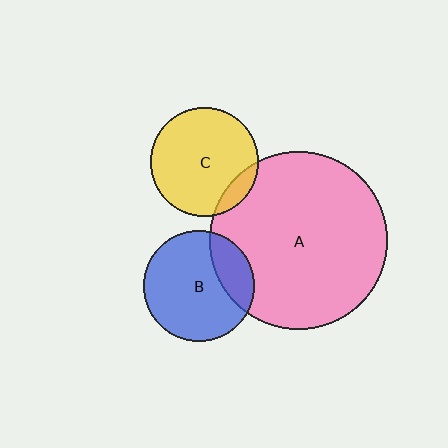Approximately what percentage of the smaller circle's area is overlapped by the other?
Approximately 20%.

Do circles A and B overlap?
Yes.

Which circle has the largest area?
Circle A (pink).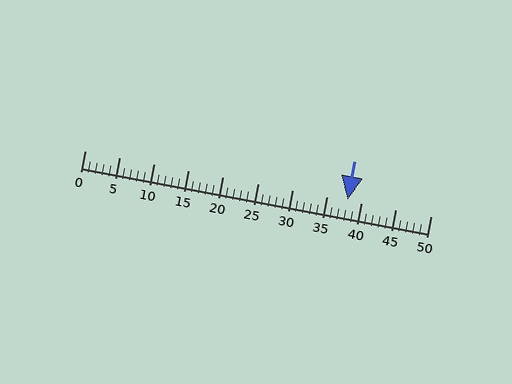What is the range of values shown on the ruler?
The ruler shows values from 0 to 50.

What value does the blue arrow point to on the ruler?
The blue arrow points to approximately 38.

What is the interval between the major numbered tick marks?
The major tick marks are spaced 5 units apart.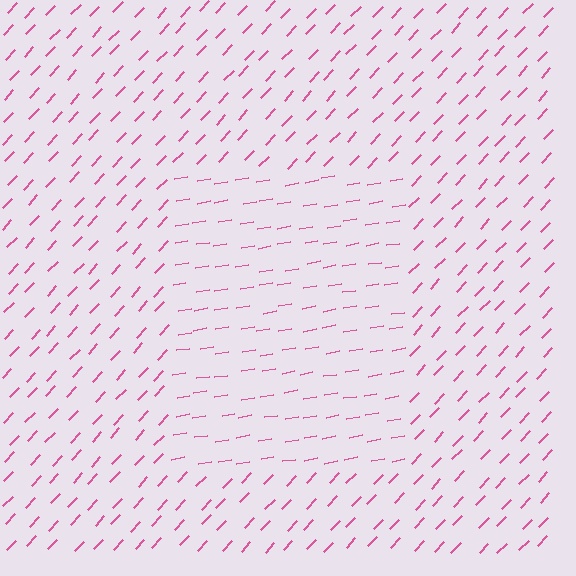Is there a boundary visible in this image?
Yes, there is a texture boundary formed by a change in line orientation.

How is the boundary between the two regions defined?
The boundary is defined purely by a change in line orientation (approximately 37 degrees difference). All lines are the same color and thickness.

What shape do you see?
I see a rectangle.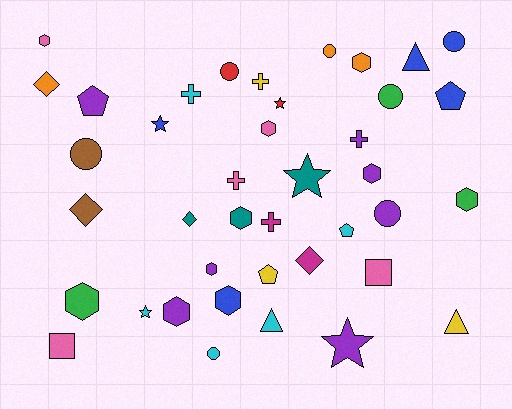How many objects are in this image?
There are 40 objects.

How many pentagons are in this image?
There are 4 pentagons.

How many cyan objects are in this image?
There are 5 cyan objects.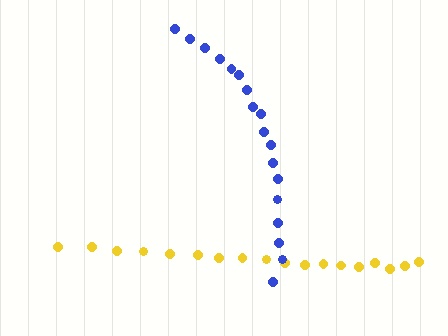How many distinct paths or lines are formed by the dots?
There are 2 distinct paths.